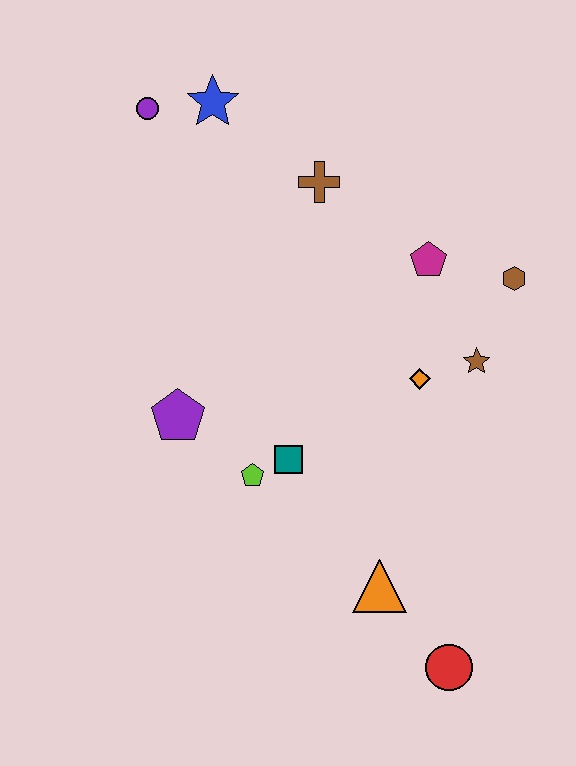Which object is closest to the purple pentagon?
The lime pentagon is closest to the purple pentagon.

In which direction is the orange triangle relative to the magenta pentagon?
The orange triangle is below the magenta pentagon.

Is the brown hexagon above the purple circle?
No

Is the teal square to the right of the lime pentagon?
Yes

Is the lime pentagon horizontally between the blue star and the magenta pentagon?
Yes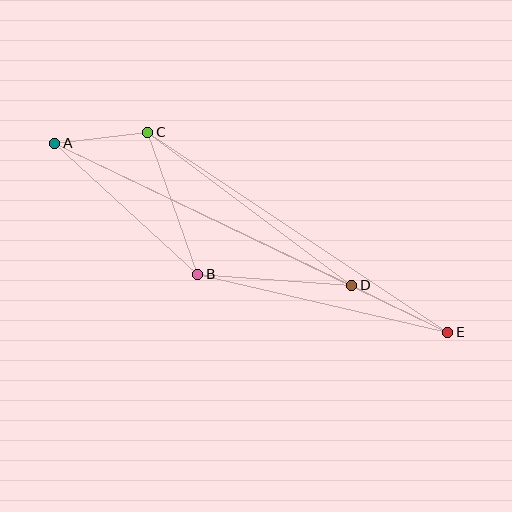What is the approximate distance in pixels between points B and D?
The distance between B and D is approximately 154 pixels.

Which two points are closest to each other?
Points A and C are closest to each other.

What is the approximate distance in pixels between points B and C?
The distance between B and C is approximately 151 pixels.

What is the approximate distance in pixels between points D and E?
The distance between D and E is approximately 107 pixels.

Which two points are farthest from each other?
Points A and E are farthest from each other.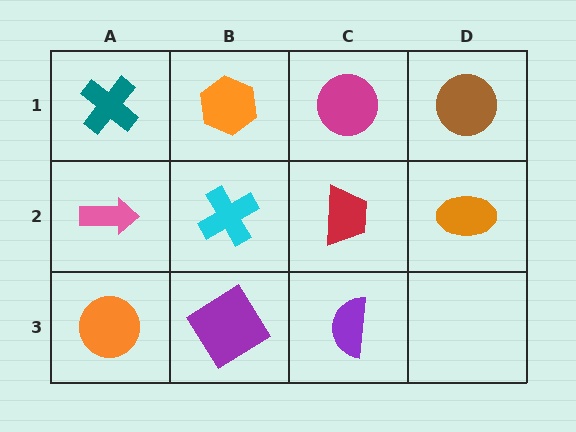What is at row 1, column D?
A brown circle.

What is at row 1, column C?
A magenta circle.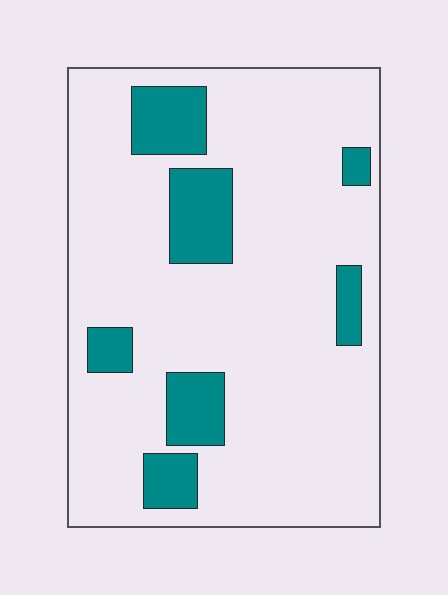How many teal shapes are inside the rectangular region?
7.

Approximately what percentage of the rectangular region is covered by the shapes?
Approximately 15%.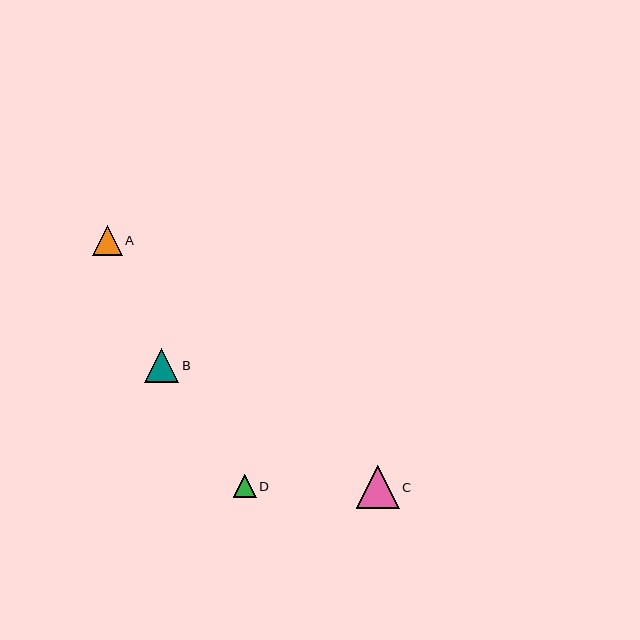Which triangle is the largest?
Triangle C is the largest with a size of approximately 42 pixels.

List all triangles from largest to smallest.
From largest to smallest: C, B, A, D.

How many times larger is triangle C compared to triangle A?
Triangle C is approximately 1.4 times the size of triangle A.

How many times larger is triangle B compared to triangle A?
Triangle B is approximately 1.1 times the size of triangle A.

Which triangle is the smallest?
Triangle D is the smallest with a size of approximately 22 pixels.